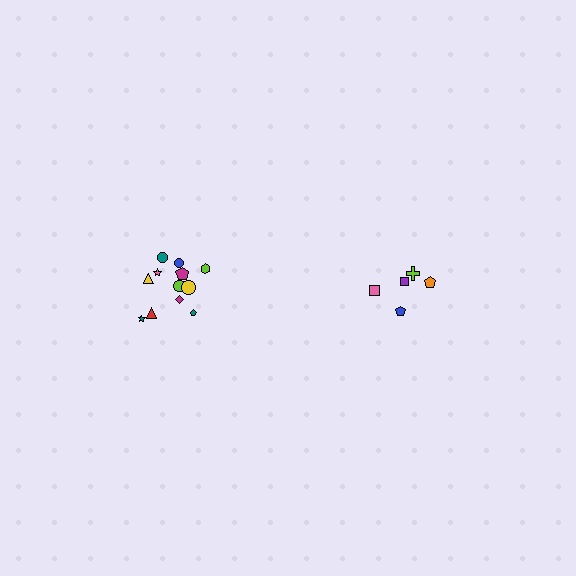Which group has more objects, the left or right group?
The left group.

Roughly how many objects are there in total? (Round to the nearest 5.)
Roughly 15 objects in total.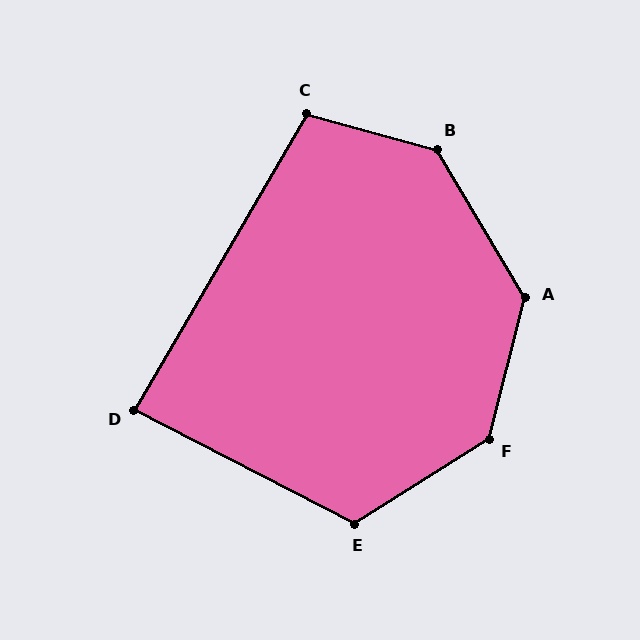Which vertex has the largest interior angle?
F, at approximately 137 degrees.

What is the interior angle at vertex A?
Approximately 135 degrees (obtuse).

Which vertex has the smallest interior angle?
D, at approximately 87 degrees.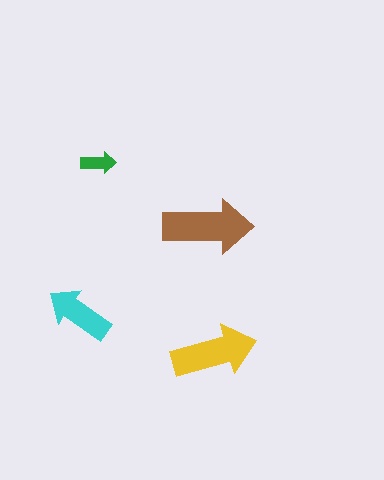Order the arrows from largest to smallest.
the brown one, the yellow one, the cyan one, the green one.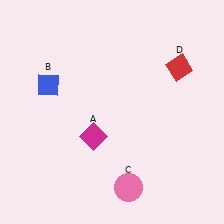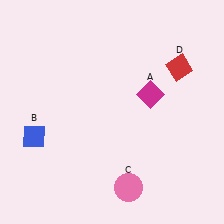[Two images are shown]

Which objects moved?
The objects that moved are: the magenta diamond (A), the blue diamond (B).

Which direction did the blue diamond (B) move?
The blue diamond (B) moved down.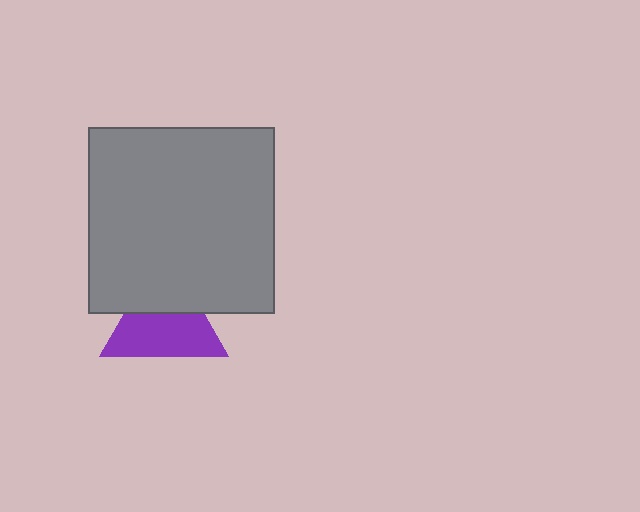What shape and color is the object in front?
The object in front is a gray square.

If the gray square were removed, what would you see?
You would see the complete purple triangle.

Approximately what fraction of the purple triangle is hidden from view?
Roughly 38% of the purple triangle is hidden behind the gray square.